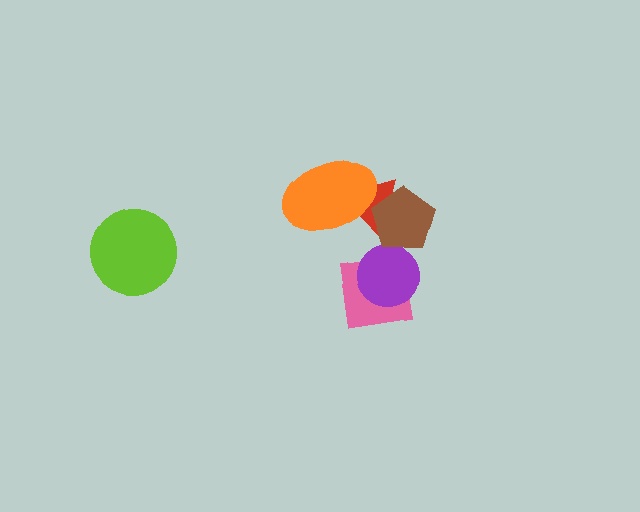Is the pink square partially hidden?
Yes, it is partially covered by another shape.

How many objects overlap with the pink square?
1 object overlaps with the pink square.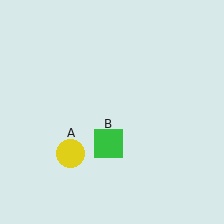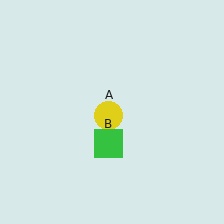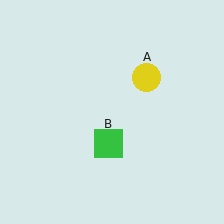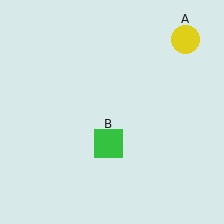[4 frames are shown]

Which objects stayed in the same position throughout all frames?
Green square (object B) remained stationary.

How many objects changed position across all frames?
1 object changed position: yellow circle (object A).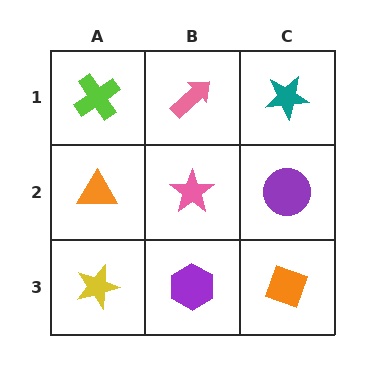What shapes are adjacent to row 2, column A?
A lime cross (row 1, column A), a yellow star (row 3, column A), a pink star (row 2, column B).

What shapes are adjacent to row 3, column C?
A purple circle (row 2, column C), a purple hexagon (row 3, column B).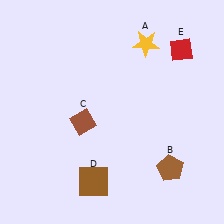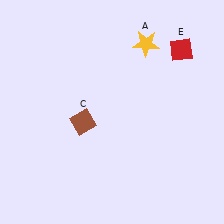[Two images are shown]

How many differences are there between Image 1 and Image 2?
There are 2 differences between the two images.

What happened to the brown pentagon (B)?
The brown pentagon (B) was removed in Image 2. It was in the bottom-right area of Image 1.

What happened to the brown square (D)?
The brown square (D) was removed in Image 2. It was in the bottom-left area of Image 1.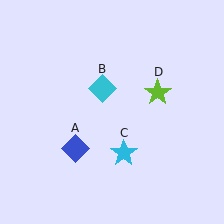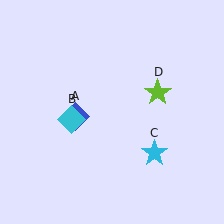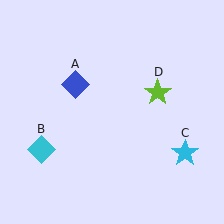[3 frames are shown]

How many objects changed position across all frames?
3 objects changed position: blue diamond (object A), cyan diamond (object B), cyan star (object C).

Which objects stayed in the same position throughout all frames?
Lime star (object D) remained stationary.